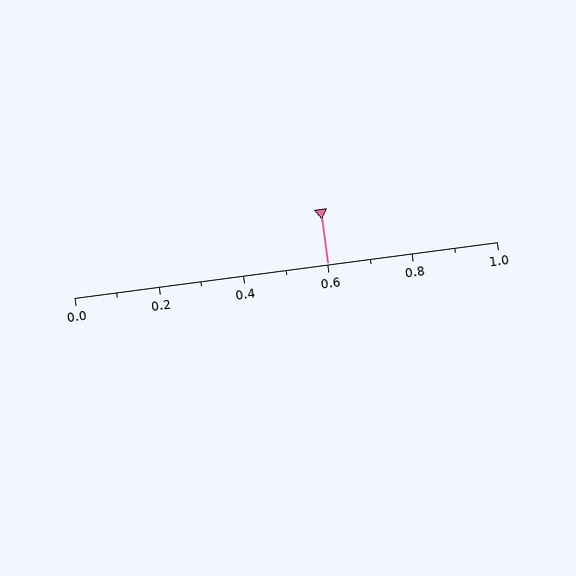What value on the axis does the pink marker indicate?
The marker indicates approximately 0.6.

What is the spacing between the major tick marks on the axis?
The major ticks are spaced 0.2 apart.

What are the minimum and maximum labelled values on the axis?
The axis runs from 0.0 to 1.0.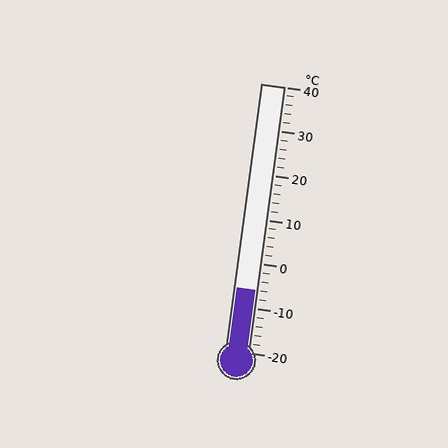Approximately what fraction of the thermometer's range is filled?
The thermometer is filled to approximately 25% of its range.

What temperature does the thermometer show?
The thermometer shows approximately -6°C.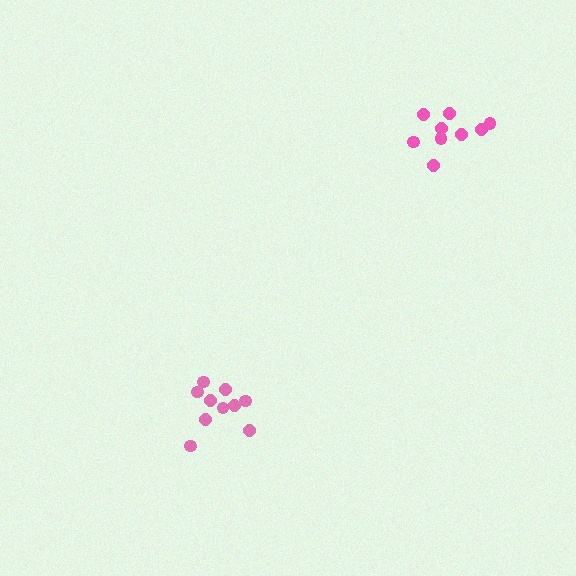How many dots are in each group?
Group 1: 9 dots, Group 2: 10 dots (19 total).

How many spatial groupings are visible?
There are 2 spatial groupings.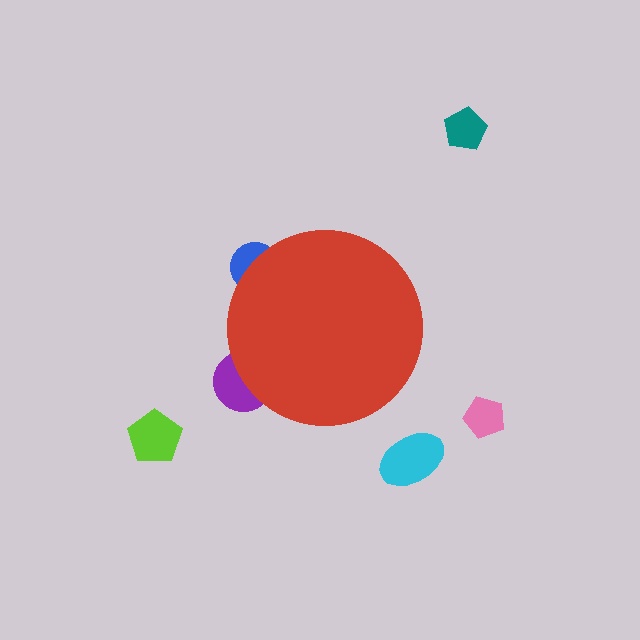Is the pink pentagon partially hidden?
No, the pink pentagon is fully visible.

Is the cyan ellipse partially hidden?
No, the cyan ellipse is fully visible.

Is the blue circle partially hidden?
Yes, the blue circle is partially hidden behind the red circle.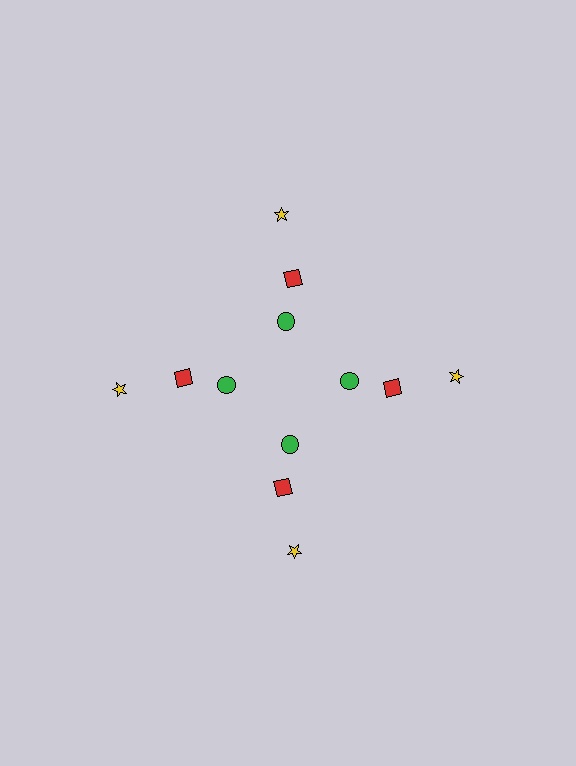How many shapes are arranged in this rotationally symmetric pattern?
There are 12 shapes, arranged in 4 groups of 3.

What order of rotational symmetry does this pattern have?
This pattern has 4-fold rotational symmetry.